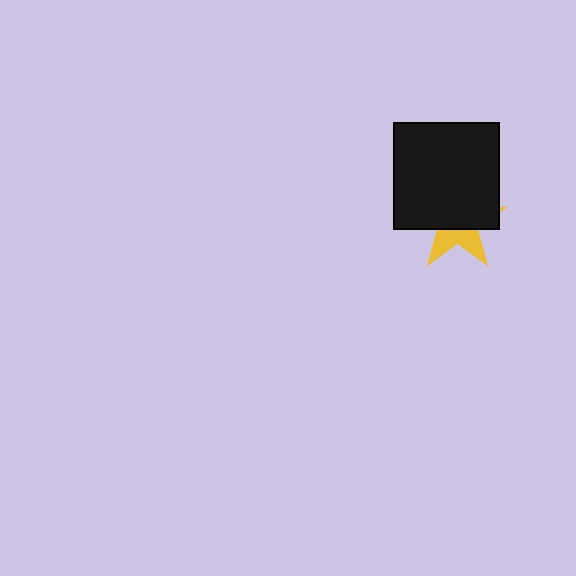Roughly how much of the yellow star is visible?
A small part of it is visible (roughly 38%).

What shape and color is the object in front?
The object in front is a black square.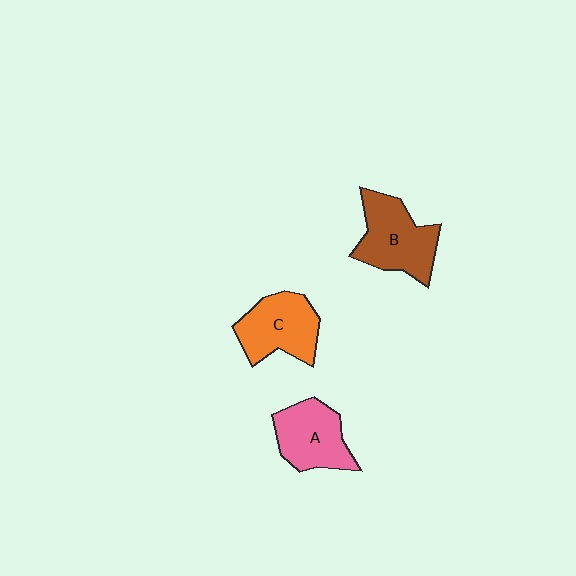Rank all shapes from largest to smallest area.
From largest to smallest: B (brown), C (orange), A (pink).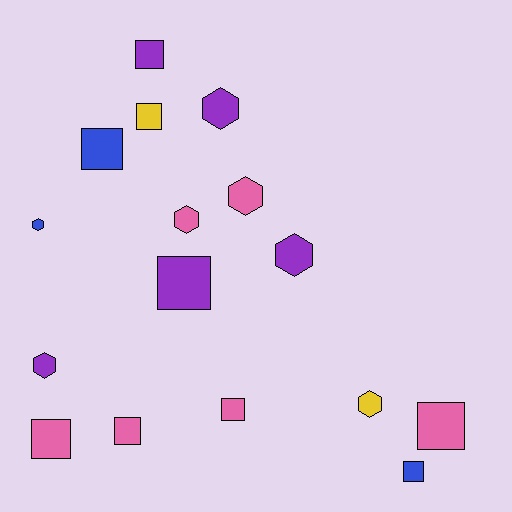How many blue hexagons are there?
There is 1 blue hexagon.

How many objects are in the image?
There are 16 objects.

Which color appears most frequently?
Pink, with 6 objects.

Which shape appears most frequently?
Square, with 9 objects.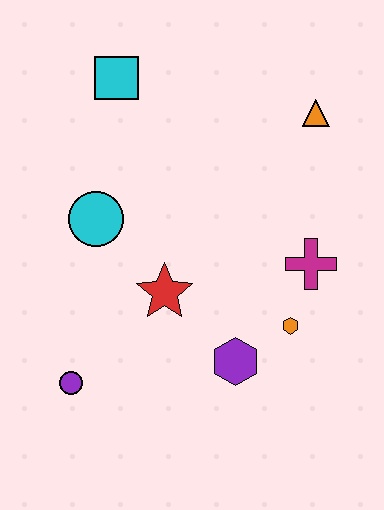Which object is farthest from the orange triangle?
The purple circle is farthest from the orange triangle.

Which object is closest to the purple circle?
The red star is closest to the purple circle.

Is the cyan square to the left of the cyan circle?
No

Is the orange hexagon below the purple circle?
No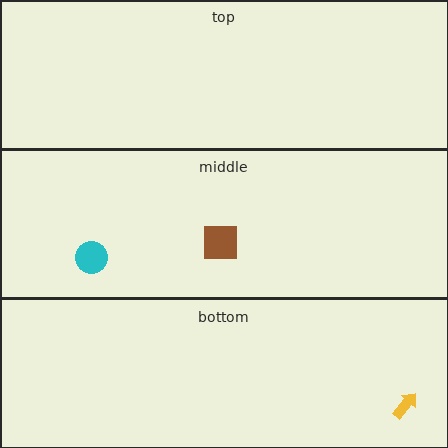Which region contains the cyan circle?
The middle region.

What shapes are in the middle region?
The cyan circle, the brown square.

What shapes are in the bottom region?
The yellow arrow.